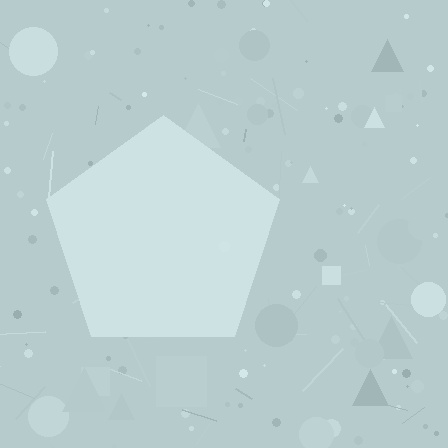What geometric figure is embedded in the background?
A pentagon is embedded in the background.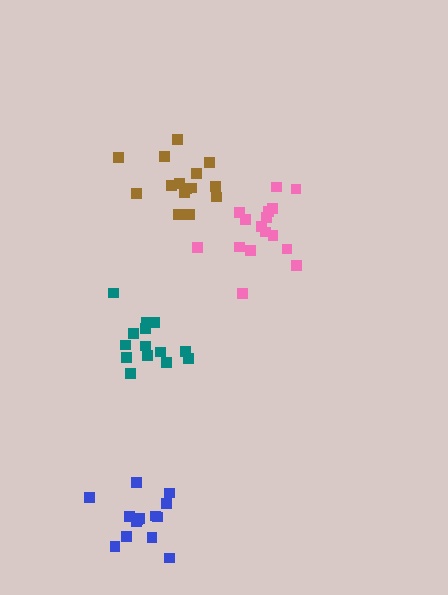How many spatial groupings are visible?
There are 4 spatial groupings.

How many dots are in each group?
Group 1: 14 dots, Group 2: 15 dots, Group 3: 14 dots, Group 4: 16 dots (59 total).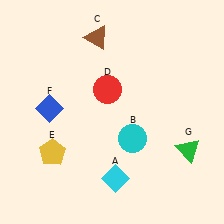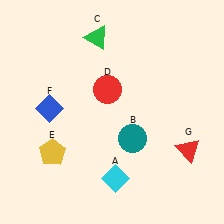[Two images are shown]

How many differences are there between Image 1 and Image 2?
There are 3 differences between the two images.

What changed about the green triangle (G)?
In Image 1, G is green. In Image 2, it changed to red.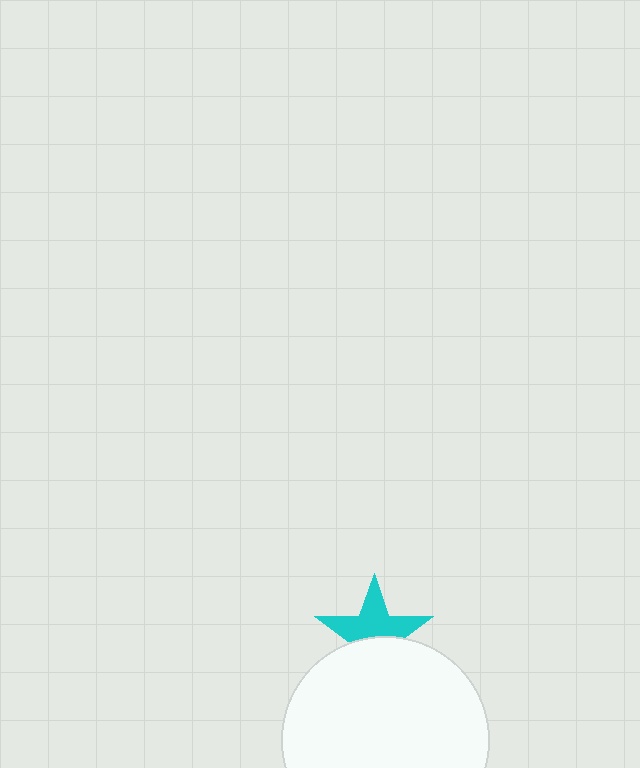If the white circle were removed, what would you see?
You would see the complete cyan star.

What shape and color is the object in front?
The object in front is a white circle.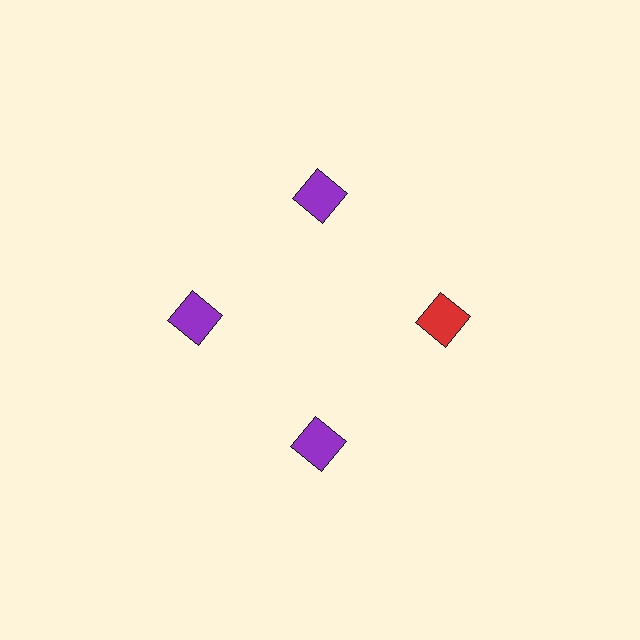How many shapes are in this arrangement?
There are 4 shapes arranged in a ring pattern.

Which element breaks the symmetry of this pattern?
The red square at roughly the 3 o'clock position breaks the symmetry. All other shapes are purple squares.